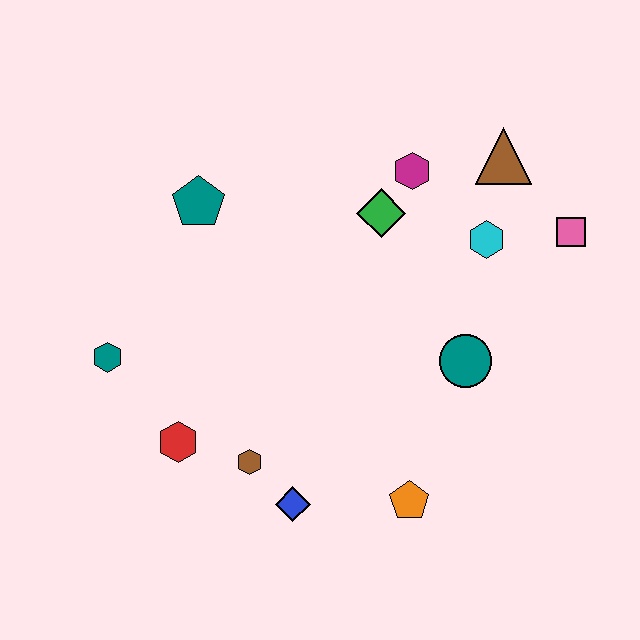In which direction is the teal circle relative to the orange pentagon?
The teal circle is above the orange pentagon.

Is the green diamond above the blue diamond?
Yes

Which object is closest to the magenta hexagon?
The green diamond is closest to the magenta hexagon.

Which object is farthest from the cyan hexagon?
The teal hexagon is farthest from the cyan hexagon.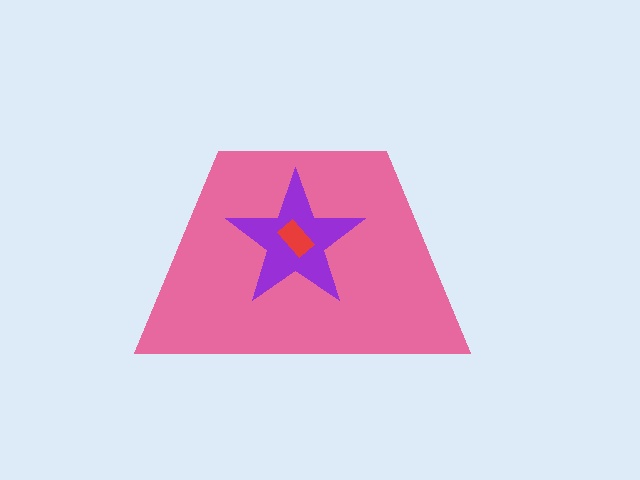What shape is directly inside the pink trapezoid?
The purple star.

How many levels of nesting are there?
3.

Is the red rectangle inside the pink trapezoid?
Yes.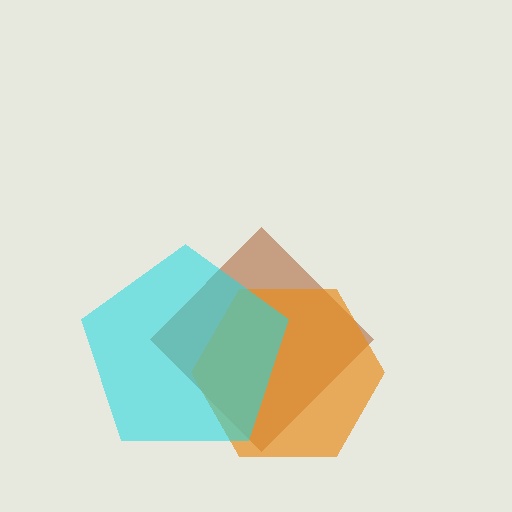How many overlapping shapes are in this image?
There are 3 overlapping shapes in the image.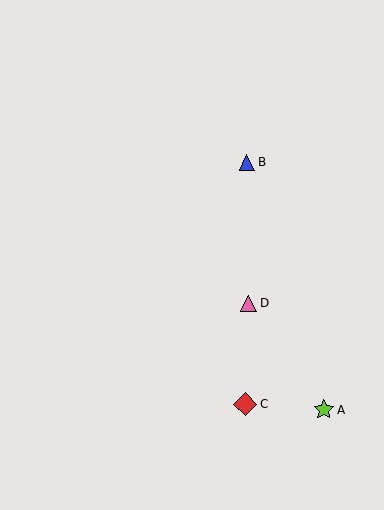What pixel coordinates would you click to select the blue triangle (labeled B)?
Click at (247, 162) to select the blue triangle B.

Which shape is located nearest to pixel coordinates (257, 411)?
The red diamond (labeled C) at (245, 404) is nearest to that location.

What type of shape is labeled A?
Shape A is a lime star.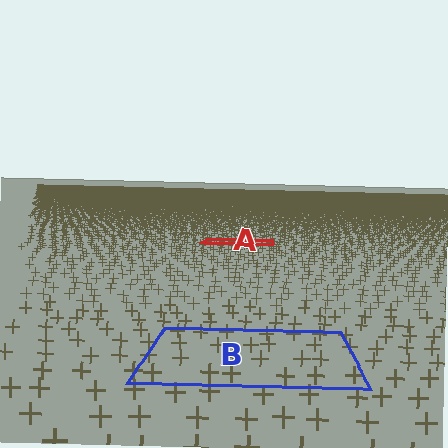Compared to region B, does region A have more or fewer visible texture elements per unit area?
Region A has more texture elements per unit area — they are packed more densely because it is farther away.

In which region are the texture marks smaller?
The texture marks are smaller in region A, because it is farther away.